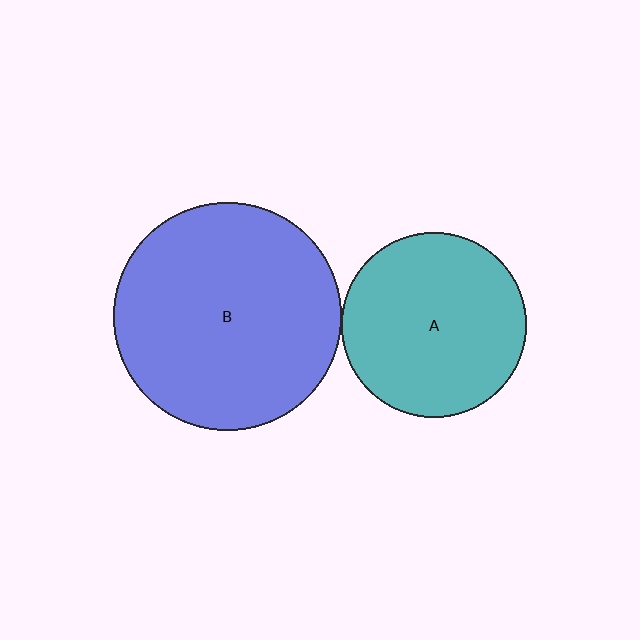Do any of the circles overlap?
No, none of the circles overlap.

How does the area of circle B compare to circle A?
Approximately 1.5 times.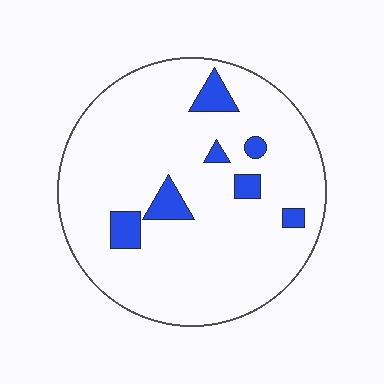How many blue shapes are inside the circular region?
7.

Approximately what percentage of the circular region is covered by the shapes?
Approximately 10%.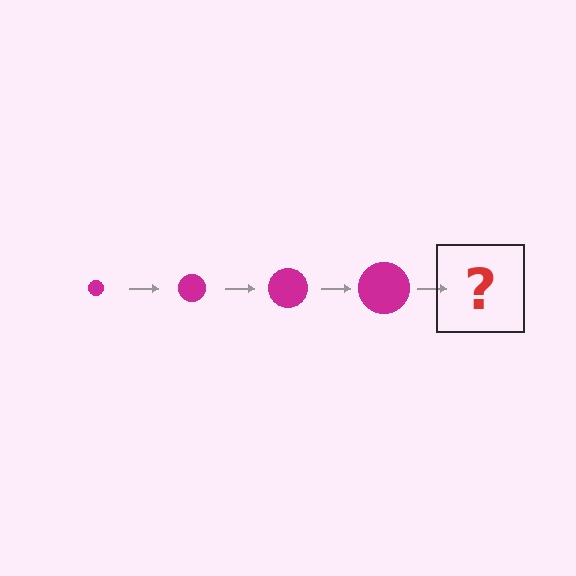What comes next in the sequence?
The next element should be a magenta circle, larger than the previous one.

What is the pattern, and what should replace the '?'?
The pattern is that the circle gets progressively larger each step. The '?' should be a magenta circle, larger than the previous one.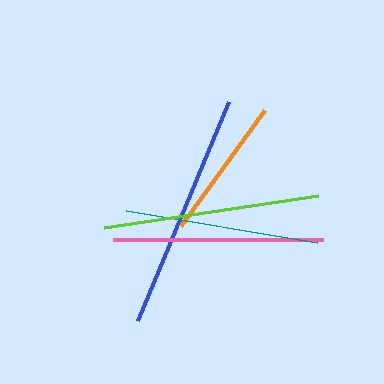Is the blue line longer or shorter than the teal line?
The blue line is longer than the teal line.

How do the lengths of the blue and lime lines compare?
The blue and lime lines are approximately the same length.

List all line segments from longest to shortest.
From longest to shortest: blue, lime, pink, teal, orange.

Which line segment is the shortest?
The orange line is the shortest at approximately 143 pixels.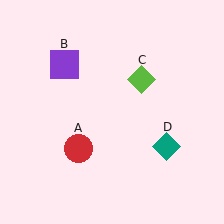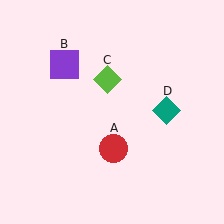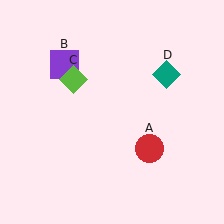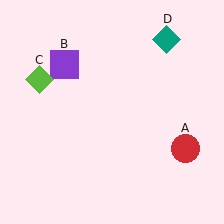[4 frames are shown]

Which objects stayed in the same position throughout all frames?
Purple square (object B) remained stationary.